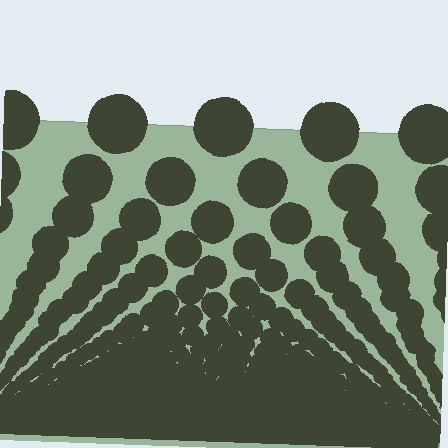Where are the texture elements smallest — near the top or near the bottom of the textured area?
Near the bottom.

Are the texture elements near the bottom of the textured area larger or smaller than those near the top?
Smaller. The gradient is inverted — elements near the bottom are smaller and denser.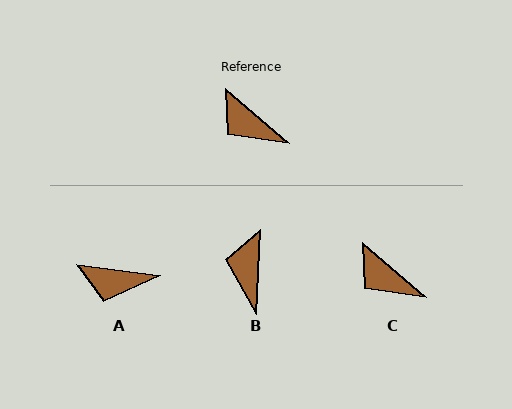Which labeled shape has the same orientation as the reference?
C.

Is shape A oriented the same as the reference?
No, it is off by about 33 degrees.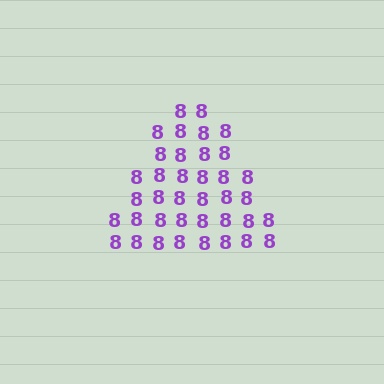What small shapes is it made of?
It is made of small digit 8's.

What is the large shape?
The large shape is a triangle.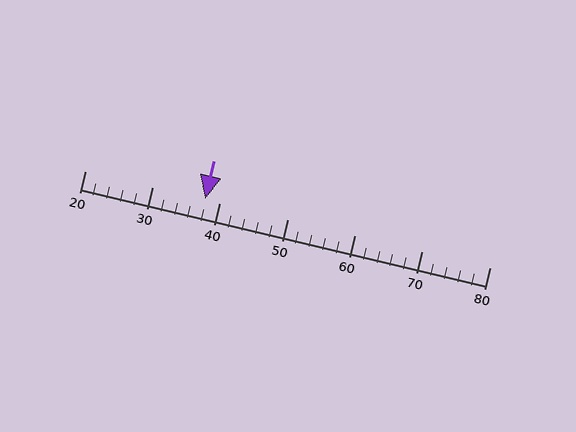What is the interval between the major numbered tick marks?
The major tick marks are spaced 10 units apart.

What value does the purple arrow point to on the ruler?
The purple arrow points to approximately 38.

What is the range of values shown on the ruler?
The ruler shows values from 20 to 80.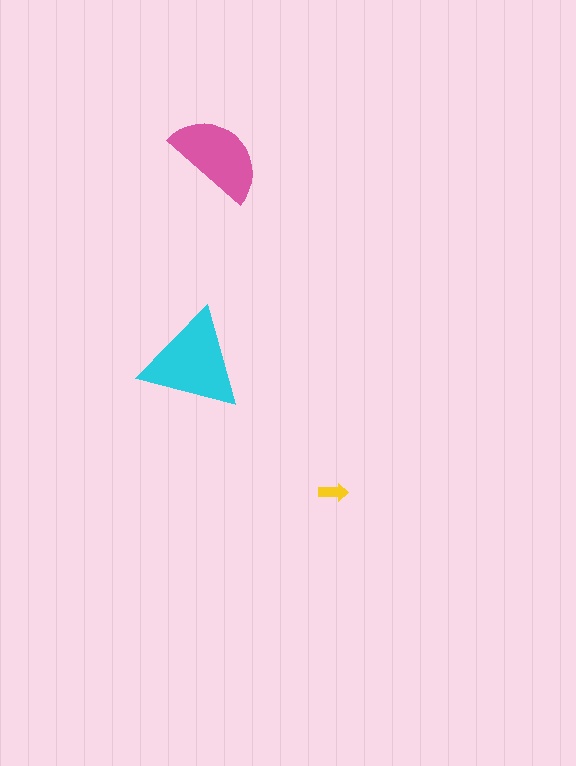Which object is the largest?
The cyan triangle.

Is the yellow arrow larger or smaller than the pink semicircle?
Smaller.